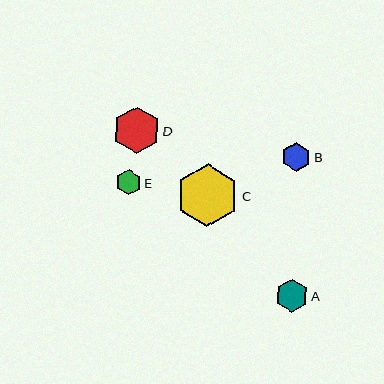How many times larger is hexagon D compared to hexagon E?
Hexagon D is approximately 1.8 times the size of hexagon E.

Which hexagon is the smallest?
Hexagon E is the smallest with a size of approximately 25 pixels.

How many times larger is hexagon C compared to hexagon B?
Hexagon C is approximately 2.2 times the size of hexagon B.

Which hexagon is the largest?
Hexagon C is the largest with a size of approximately 62 pixels.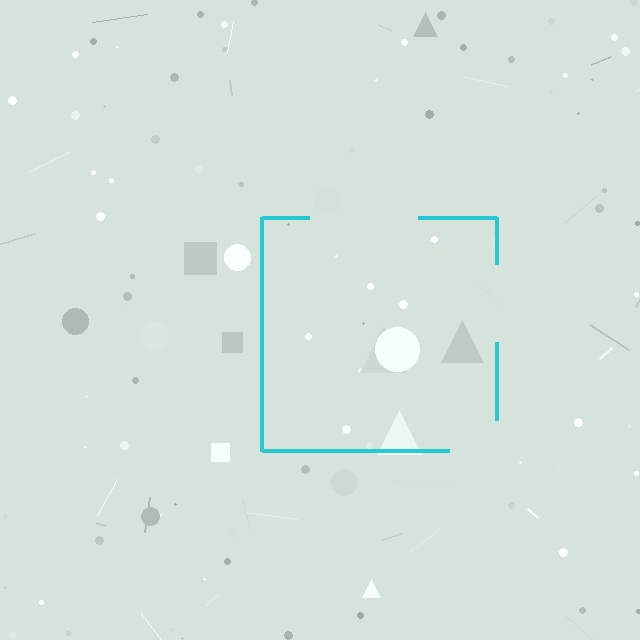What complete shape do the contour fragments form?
The contour fragments form a square.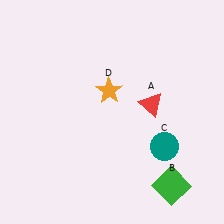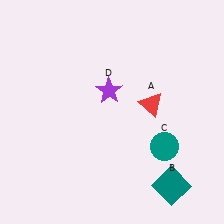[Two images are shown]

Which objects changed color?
B changed from green to teal. D changed from orange to purple.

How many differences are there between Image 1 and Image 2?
There are 2 differences between the two images.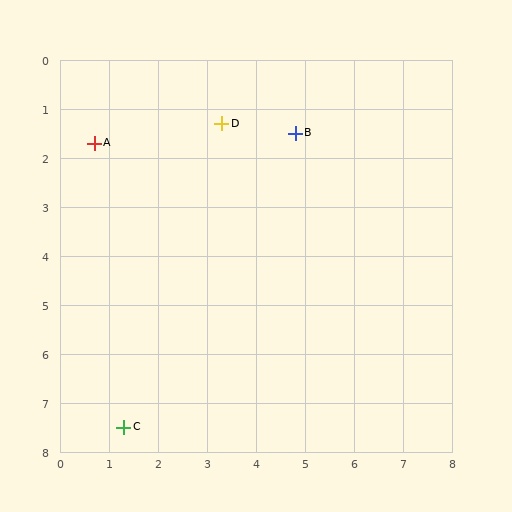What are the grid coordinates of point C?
Point C is at approximately (1.3, 7.5).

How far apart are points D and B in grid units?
Points D and B are about 1.5 grid units apart.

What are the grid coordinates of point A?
Point A is at approximately (0.7, 1.7).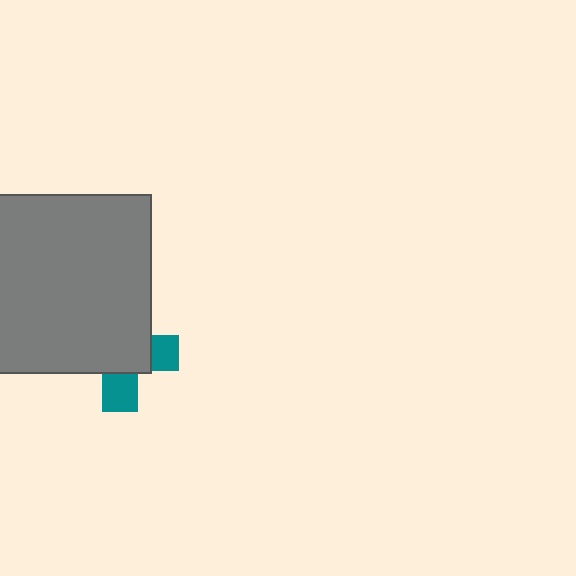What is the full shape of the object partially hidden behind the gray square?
The partially hidden object is a teal cross.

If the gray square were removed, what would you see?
You would see the complete teal cross.